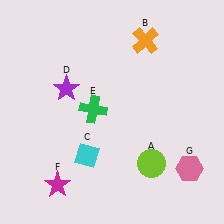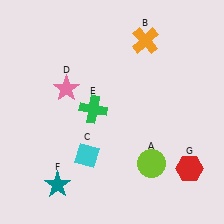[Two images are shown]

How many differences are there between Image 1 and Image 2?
There are 3 differences between the two images.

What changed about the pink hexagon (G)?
In Image 1, G is pink. In Image 2, it changed to red.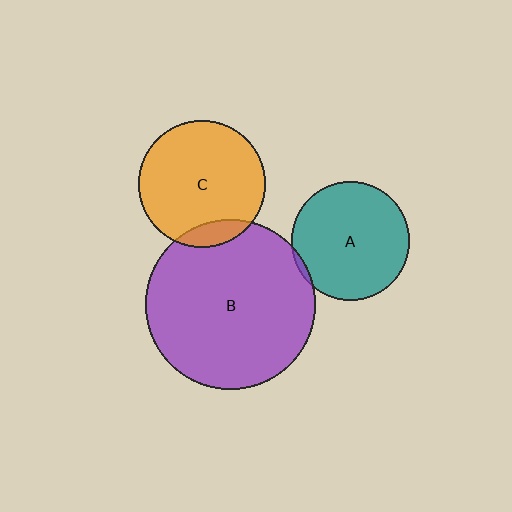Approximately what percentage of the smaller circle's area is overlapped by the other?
Approximately 10%.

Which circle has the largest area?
Circle B (purple).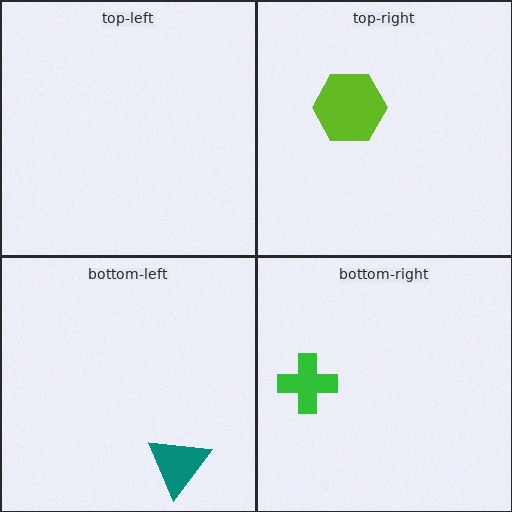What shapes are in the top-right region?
The lime hexagon.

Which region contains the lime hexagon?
The top-right region.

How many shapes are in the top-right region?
1.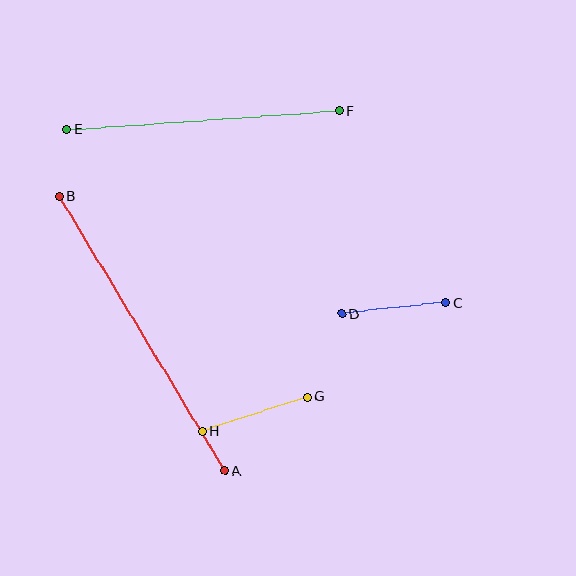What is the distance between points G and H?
The distance is approximately 111 pixels.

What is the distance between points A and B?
The distance is approximately 320 pixels.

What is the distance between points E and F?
The distance is approximately 273 pixels.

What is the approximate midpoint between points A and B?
The midpoint is at approximately (142, 334) pixels.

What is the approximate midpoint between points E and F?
The midpoint is at approximately (203, 120) pixels.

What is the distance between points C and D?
The distance is approximately 105 pixels.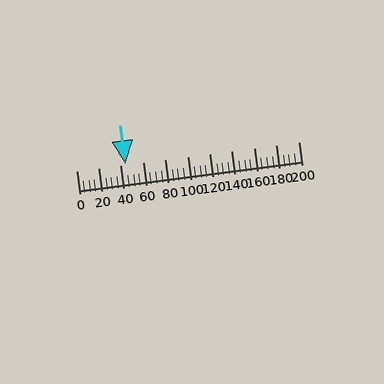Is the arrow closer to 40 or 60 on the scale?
The arrow is closer to 40.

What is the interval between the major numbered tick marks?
The major tick marks are spaced 20 units apart.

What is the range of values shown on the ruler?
The ruler shows values from 0 to 200.